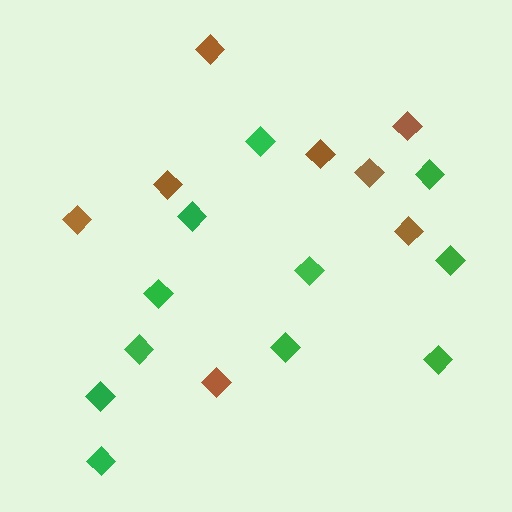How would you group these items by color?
There are 2 groups: one group of brown diamonds (8) and one group of green diamonds (11).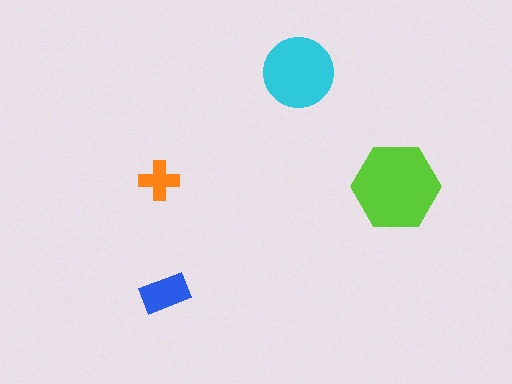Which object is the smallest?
The orange cross.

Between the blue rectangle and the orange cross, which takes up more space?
The blue rectangle.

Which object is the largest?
The lime hexagon.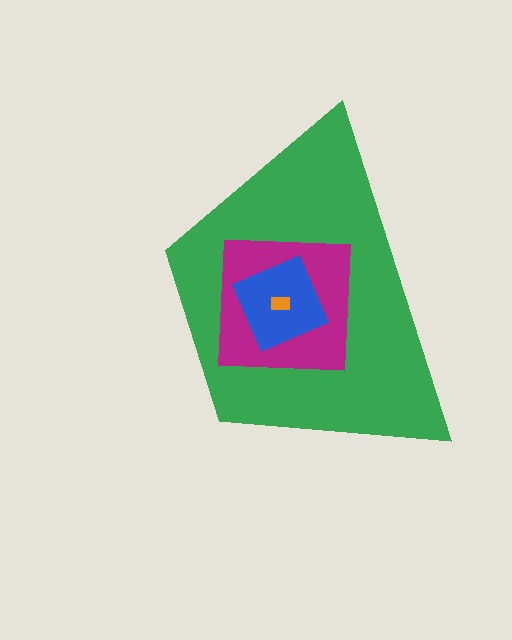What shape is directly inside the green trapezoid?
The magenta square.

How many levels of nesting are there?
4.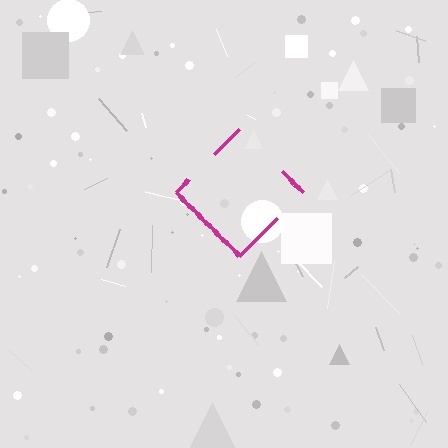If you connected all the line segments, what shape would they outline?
They would outline a diamond.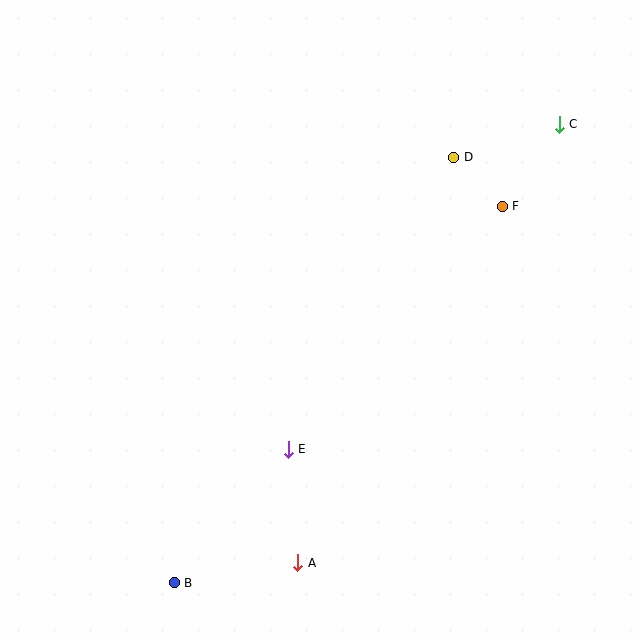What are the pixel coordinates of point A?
Point A is at (298, 563).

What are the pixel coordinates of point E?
Point E is at (288, 449).